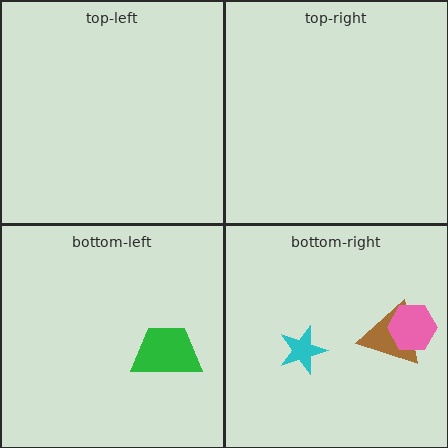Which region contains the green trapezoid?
The bottom-left region.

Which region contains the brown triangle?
The bottom-right region.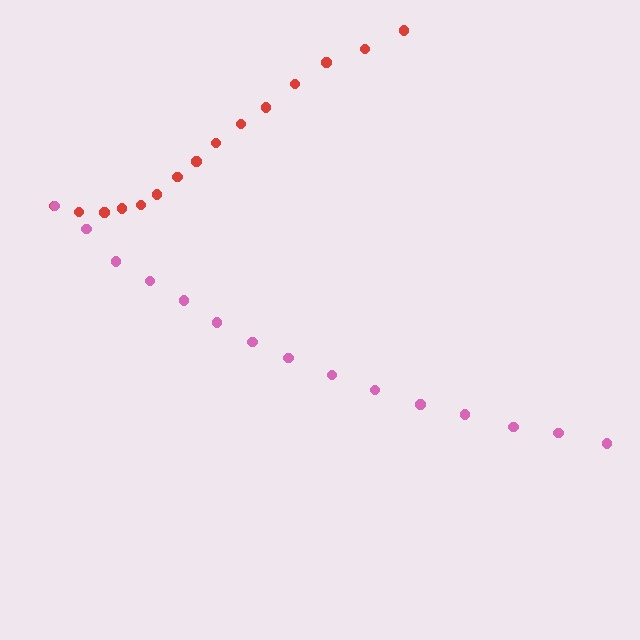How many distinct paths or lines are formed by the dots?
There are 2 distinct paths.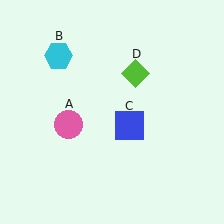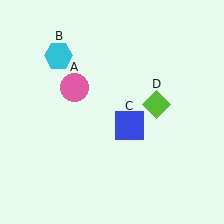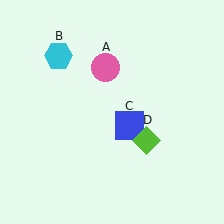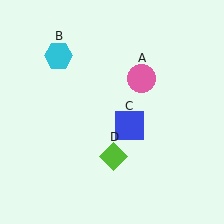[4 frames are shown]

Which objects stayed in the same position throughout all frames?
Cyan hexagon (object B) and blue square (object C) remained stationary.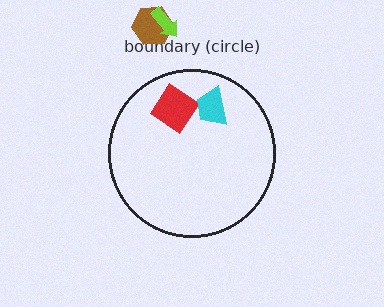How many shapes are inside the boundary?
2 inside, 2 outside.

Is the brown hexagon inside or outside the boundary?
Outside.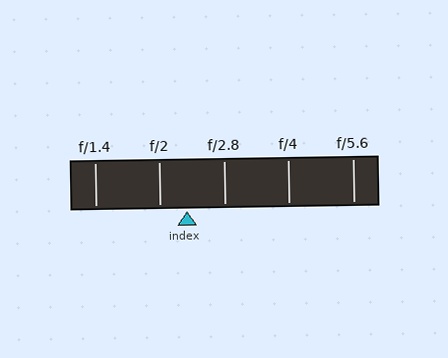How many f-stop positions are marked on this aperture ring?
There are 5 f-stop positions marked.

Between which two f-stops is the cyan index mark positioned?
The index mark is between f/2 and f/2.8.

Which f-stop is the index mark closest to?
The index mark is closest to f/2.